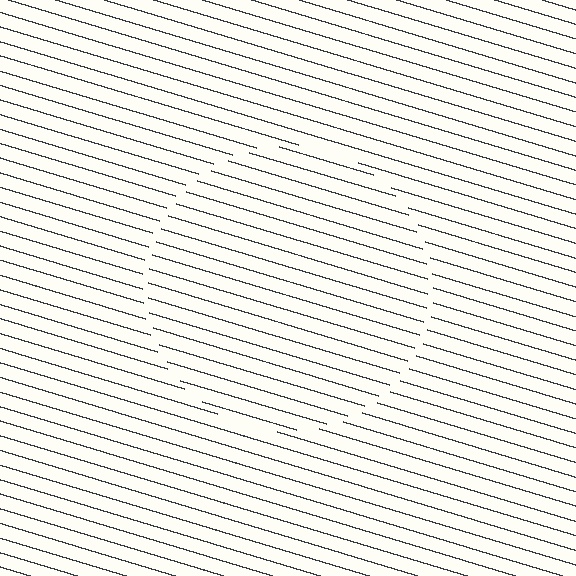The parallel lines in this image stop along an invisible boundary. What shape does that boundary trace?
An illusory circle. The interior of the shape contains the same grating, shifted by half a period — the contour is defined by the phase discontinuity where line-ends from the inner and outer gratings abut.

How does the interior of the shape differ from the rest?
The interior of the shape contains the same grating, shifted by half a period — the contour is defined by the phase discontinuity where line-ends from the inner and outer gratings abut.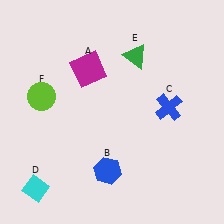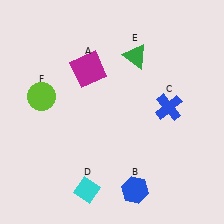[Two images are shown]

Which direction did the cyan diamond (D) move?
The cyan diamond (D) moved right.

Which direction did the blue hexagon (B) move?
The blue hexagon (B) moved right.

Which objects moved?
The objects that moved are: the blue hexagon (B), the cyan diamond (D).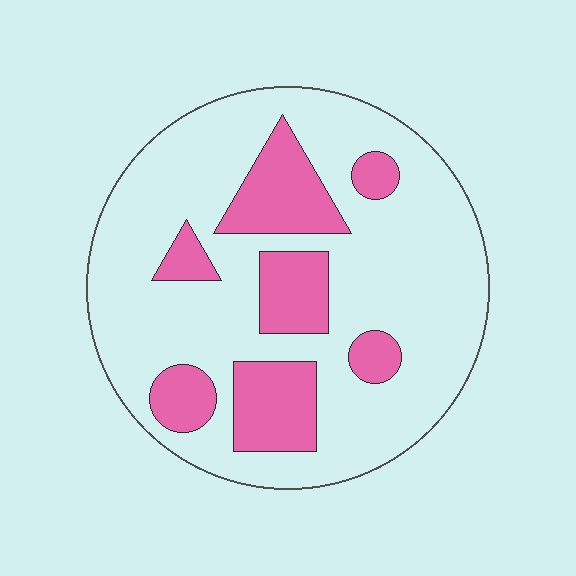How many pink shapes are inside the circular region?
7.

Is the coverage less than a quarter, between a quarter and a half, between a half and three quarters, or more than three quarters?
Less than a quarter.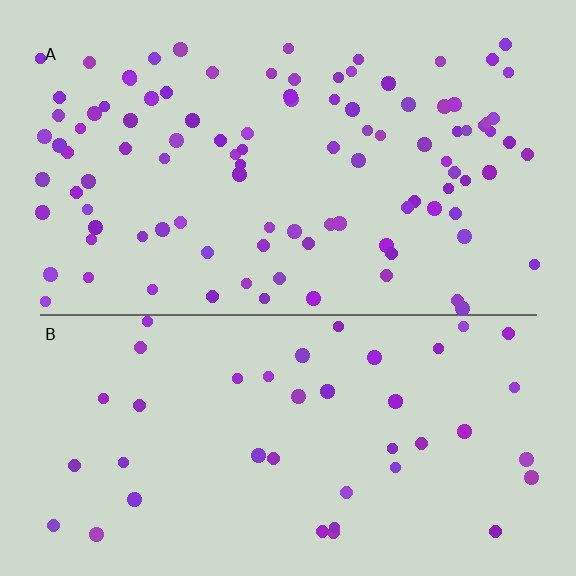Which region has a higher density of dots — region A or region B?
A (the top).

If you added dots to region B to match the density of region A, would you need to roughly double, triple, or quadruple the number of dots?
Approximately double.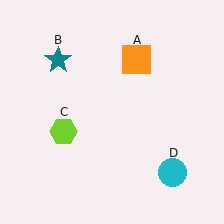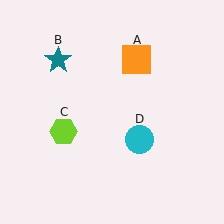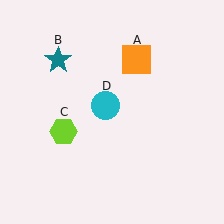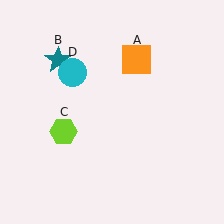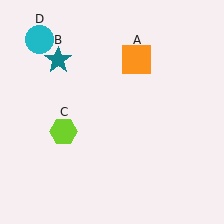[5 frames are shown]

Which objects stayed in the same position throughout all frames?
Orange square (object A) and teal star (object B) and lime hexagon (object C) remained stationary.